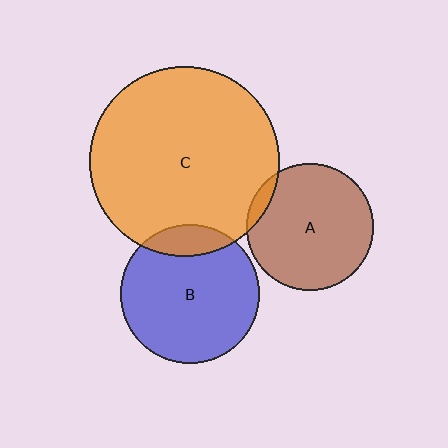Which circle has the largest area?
Circle C (orange).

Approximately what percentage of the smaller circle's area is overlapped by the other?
Approximately 5%.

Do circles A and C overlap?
Yes.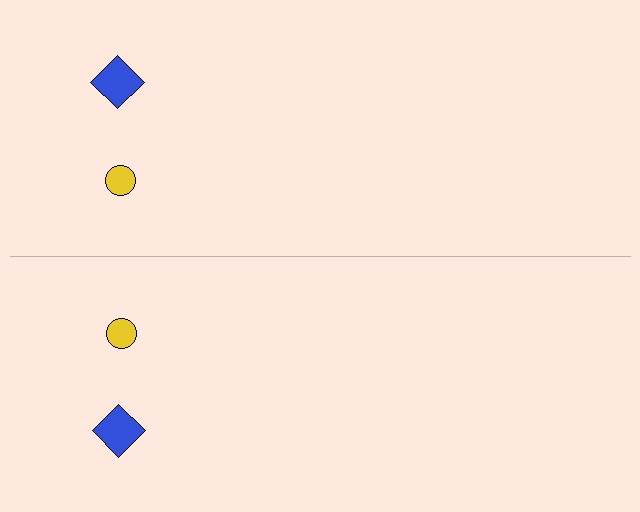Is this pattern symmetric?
Yes, this pattern has bilateral (reflection) symmetry.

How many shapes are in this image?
There are 4 shapes in this image.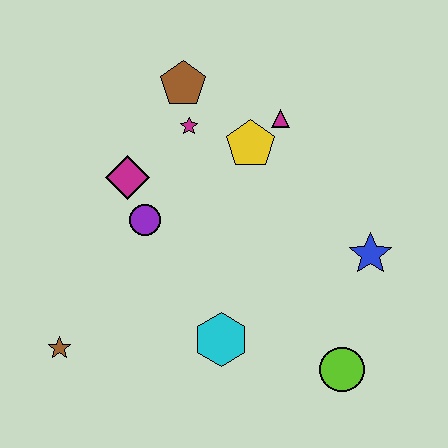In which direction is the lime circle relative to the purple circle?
The lime circle is to the right of the purple circle.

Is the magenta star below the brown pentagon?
Yes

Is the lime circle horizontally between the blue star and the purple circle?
Yes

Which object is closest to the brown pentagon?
The magenta star is closest to the brown pentagon.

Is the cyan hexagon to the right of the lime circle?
No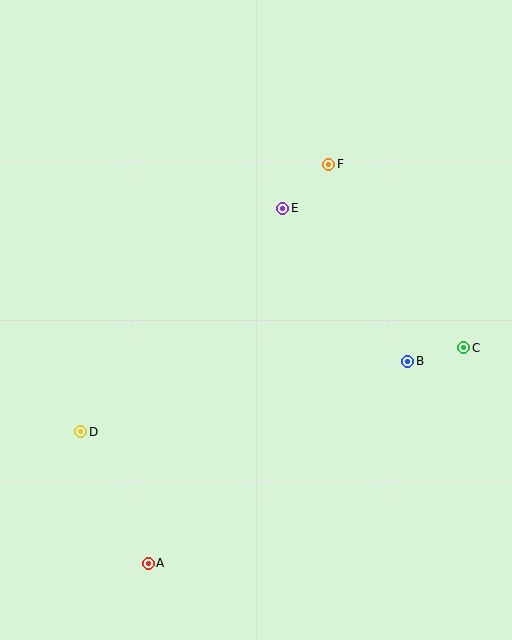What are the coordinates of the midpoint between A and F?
The midpoint between A and F is at (238, 364).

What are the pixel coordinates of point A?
Point A is at (148, 563).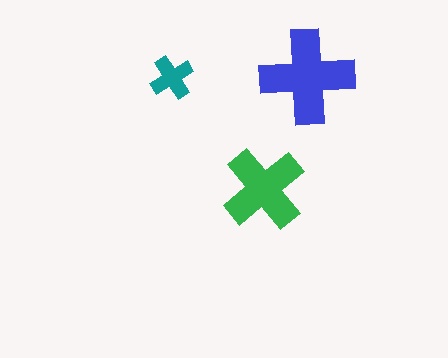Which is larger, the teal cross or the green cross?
The green one.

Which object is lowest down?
The green cross is bottommost.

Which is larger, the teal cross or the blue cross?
The blue one.